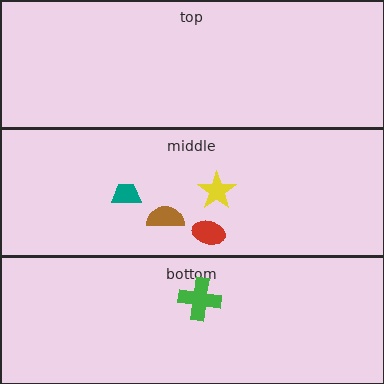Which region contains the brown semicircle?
The middle region.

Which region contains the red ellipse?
The middle region.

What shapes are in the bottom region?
The green cross.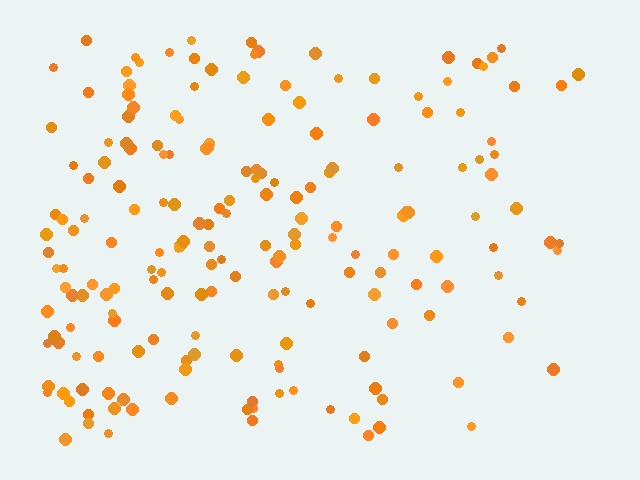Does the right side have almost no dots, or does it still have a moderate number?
Still a moderate number, just noticeably fewer than the left.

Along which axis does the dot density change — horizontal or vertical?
Horizontal.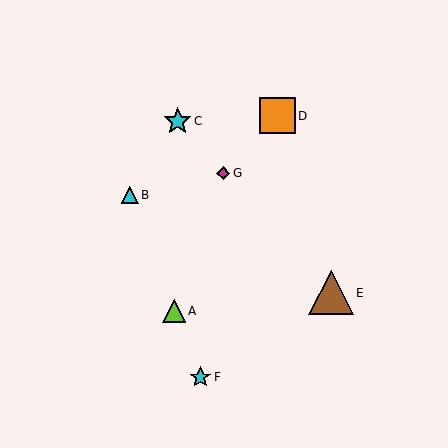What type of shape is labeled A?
Shape A is a lime triangle.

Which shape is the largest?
The brown triangle (labeled E) is the largest.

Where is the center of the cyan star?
The center of the cyan star is at (200, 377).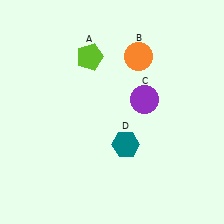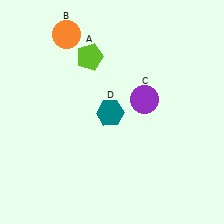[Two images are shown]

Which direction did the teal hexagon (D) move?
The teal hexagon (D) moved up.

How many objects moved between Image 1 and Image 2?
2 objects moved between the two images.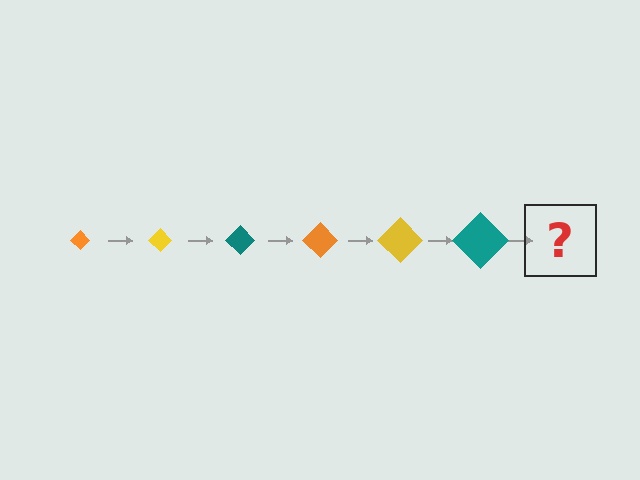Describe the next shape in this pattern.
It should be an orange diamond, larger than the previous one.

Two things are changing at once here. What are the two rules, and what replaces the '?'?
The two rules are that the diamond grows larger each step and the color cycles through orange, yellow, and teal. The '?' should be an orange diamond, larger than the previous one.